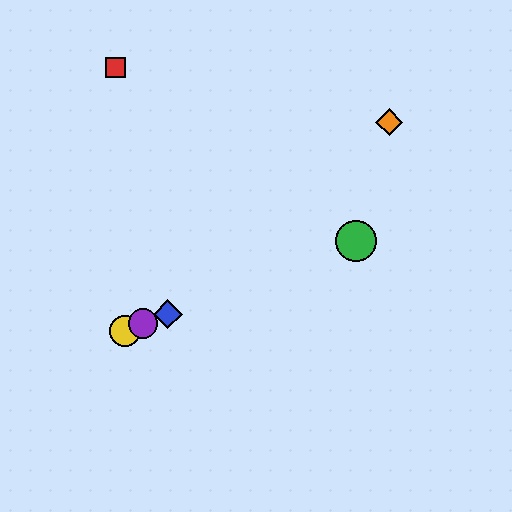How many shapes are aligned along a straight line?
4 shapes (the blue diamond, the green circle, the yellow circle, the purple circle) are aligned along a straight line.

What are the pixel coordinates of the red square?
The red square is at (115, 68).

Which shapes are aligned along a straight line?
The blue diamond, the green circle, the yellow circle, the purple circle are aligned along a straight line.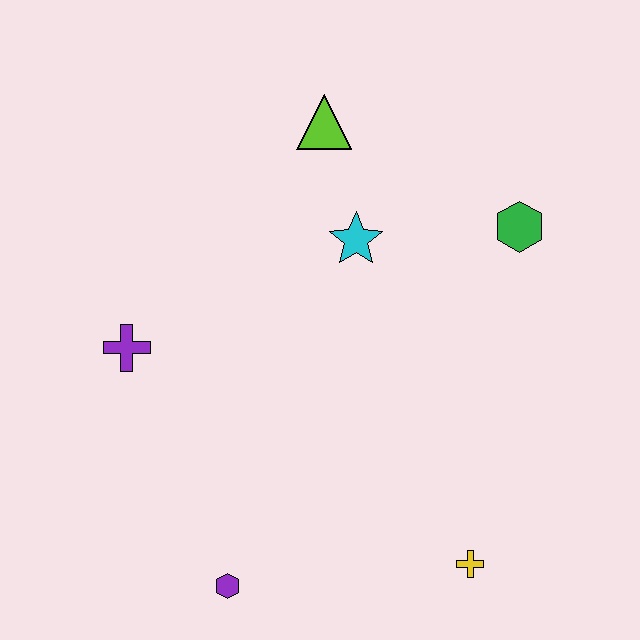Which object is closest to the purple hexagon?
The yellow cross is closest to the purple hexagon.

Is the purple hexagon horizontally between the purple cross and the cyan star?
Yes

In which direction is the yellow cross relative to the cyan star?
The yellow cross is below the cyan star.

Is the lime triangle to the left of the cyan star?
Yes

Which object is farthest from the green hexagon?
The purple hexagon is farthest from the green hexagon.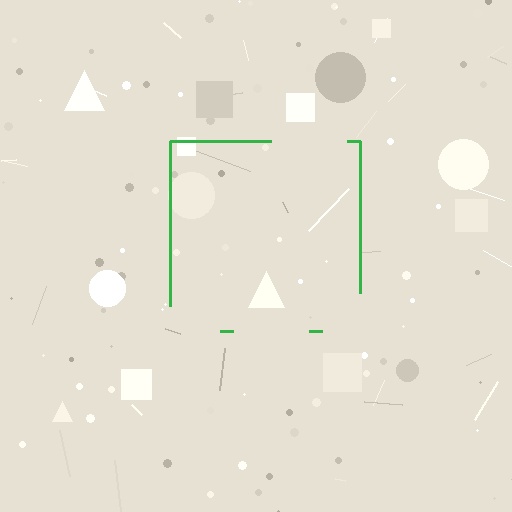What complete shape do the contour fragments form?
The contour fragments form a square.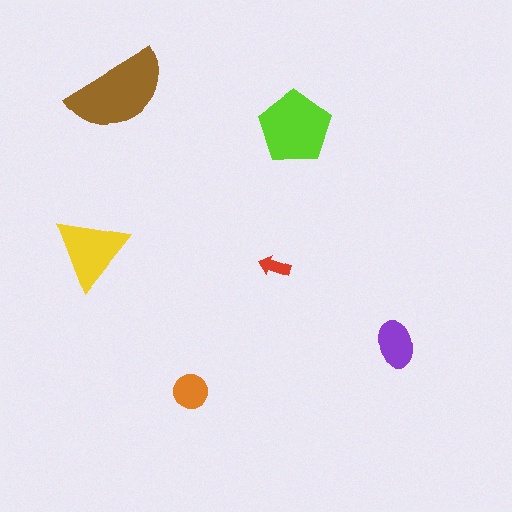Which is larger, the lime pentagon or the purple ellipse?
The lime pentagon.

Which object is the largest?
The brown semicircle.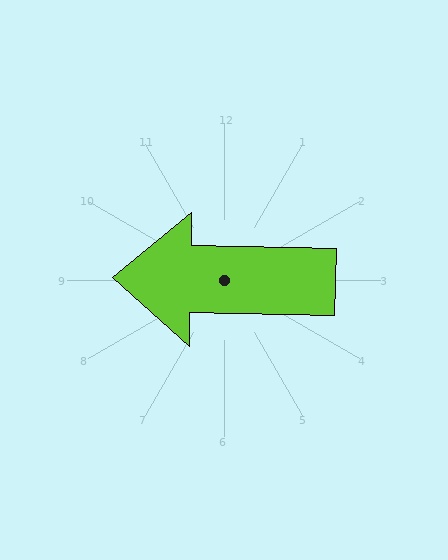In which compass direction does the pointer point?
West.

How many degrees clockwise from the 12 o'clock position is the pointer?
Approximately 271 degrees.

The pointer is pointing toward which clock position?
Roughly 9 o'clock.